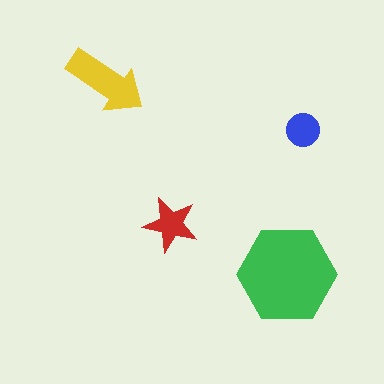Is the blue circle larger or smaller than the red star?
Smaller.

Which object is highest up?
The yellow arrow is topmost.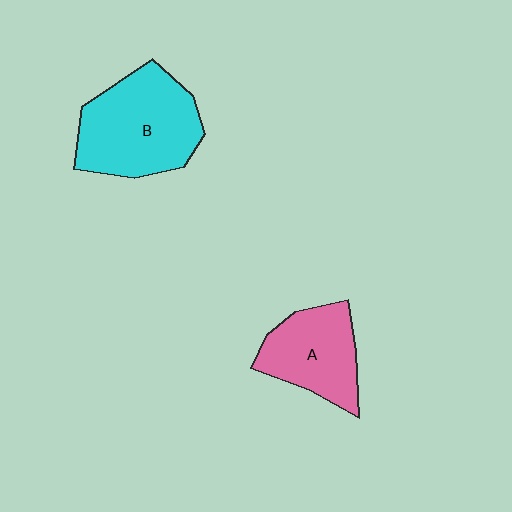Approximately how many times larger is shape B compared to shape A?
Approximately 1.4 times.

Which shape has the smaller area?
Shape A (pink).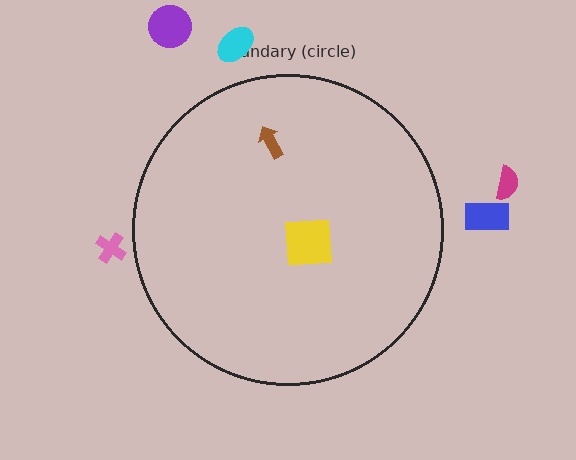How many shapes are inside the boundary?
2 inside, 5 outside.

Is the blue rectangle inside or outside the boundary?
Outside.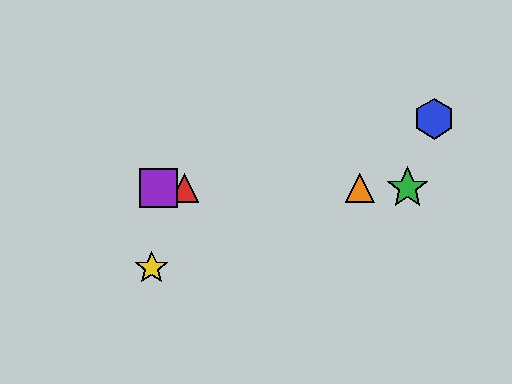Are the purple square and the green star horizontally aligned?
Yes, both are at y≈188.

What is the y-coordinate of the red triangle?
The red triangle is at y≈188.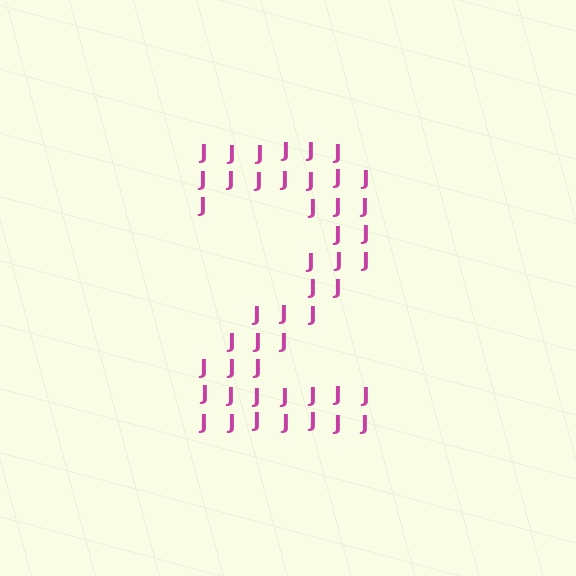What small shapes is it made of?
It is made of small letter J's.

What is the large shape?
The large shape is the digit 2.